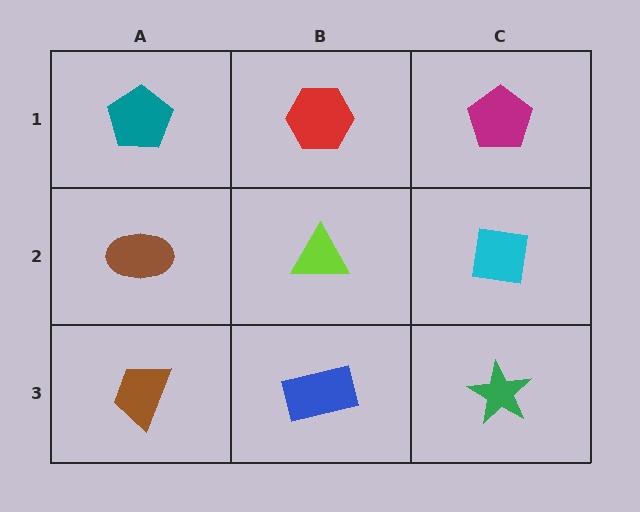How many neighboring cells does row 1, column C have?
2.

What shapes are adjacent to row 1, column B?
A lime triangle (row 2, column B), a teal pentagon (row 1, column A), a magenta pentagon (row 1, column C).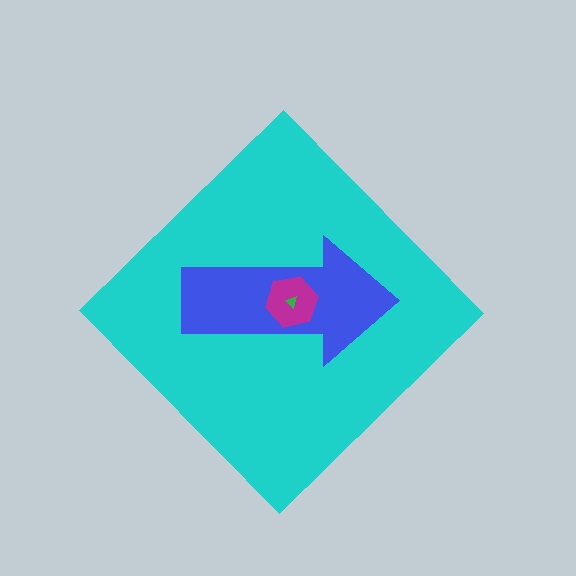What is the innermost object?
The green triangle.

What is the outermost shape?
The cyan diamond.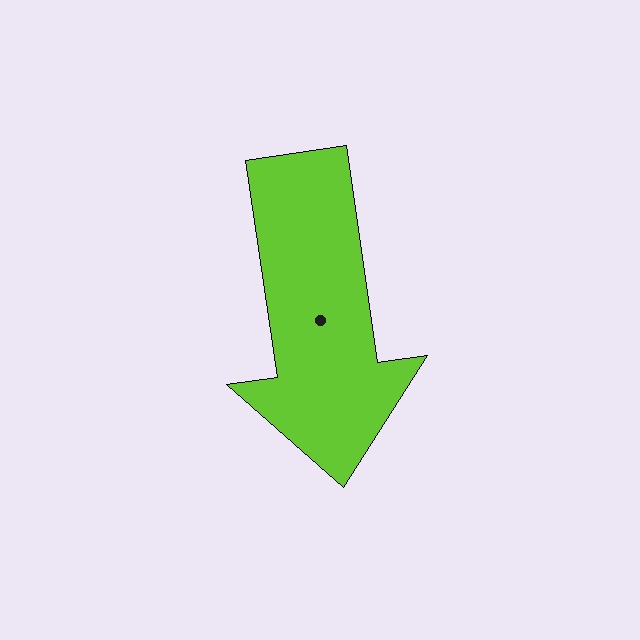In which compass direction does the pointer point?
South.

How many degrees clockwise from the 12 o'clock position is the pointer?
Approximately 172 degrees.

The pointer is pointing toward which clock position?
Roughly 6 o'clock.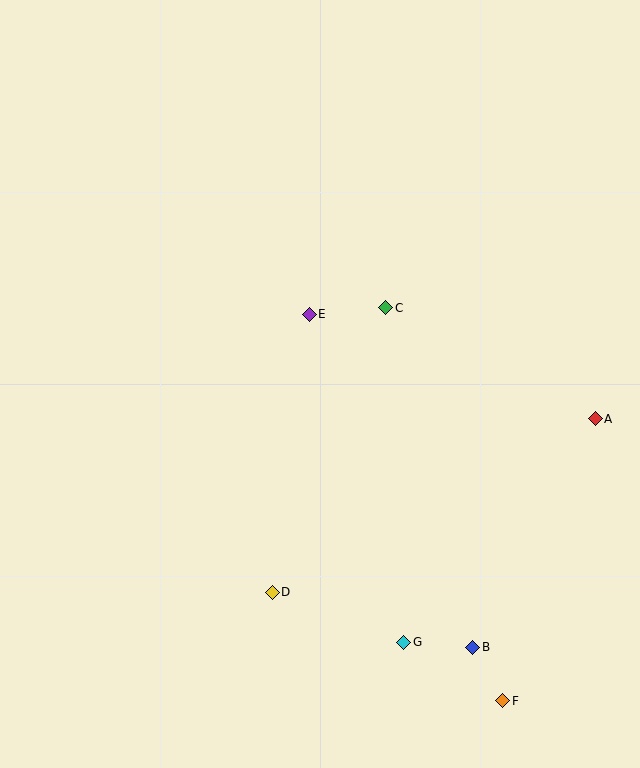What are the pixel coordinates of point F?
Point F is at (503, 701).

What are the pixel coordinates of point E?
Point E is at (309, 314).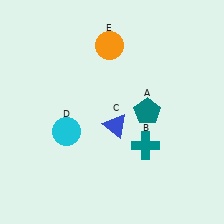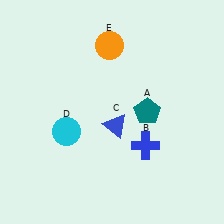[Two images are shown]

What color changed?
The cross (B) changed from teal in Image 1 to blue in Image 2.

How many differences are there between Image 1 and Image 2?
There is 1 difference between the two images.